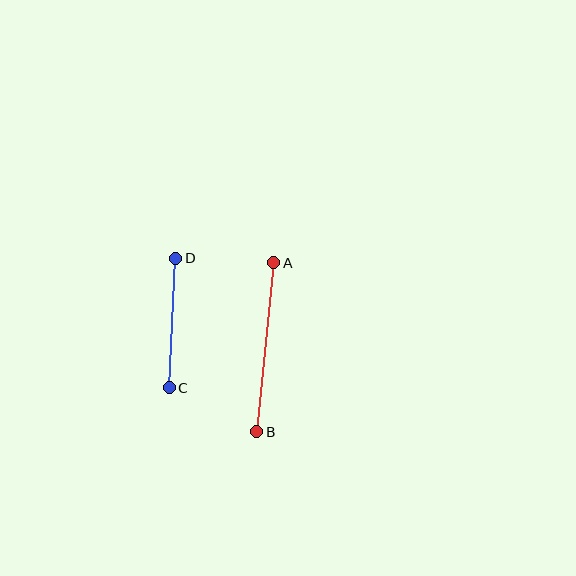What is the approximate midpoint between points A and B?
The midpoint is at approximately (265, 347) pixels.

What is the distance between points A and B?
The distance is approximately 170 pixels.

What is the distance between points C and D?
The distance is approximately 130 pixels.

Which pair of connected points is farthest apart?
Points A and B are farthest apart.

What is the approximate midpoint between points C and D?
The midpoint is at approximately (173, 323) pixels.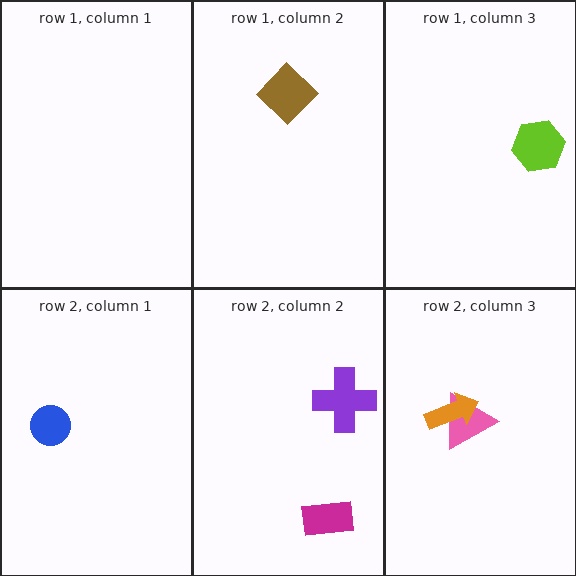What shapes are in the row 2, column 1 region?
The blue circle.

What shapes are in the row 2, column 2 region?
The purple cross, the magenta rectangle.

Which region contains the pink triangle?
The row 2, column 3 region.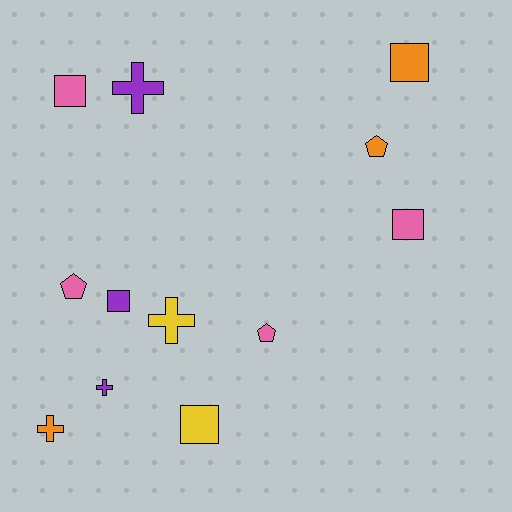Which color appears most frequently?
Pink, with 4 objects.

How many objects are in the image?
There are 12 objects.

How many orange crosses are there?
There is 1 orange cross.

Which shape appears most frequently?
Square, with 5 objects.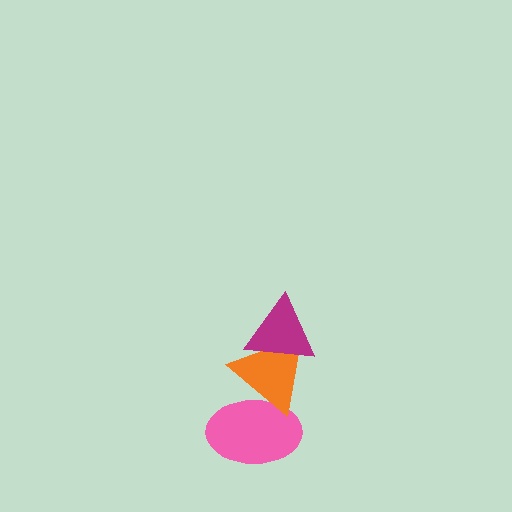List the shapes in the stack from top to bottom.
From top to bottom: the magenta triangle, the orange triangle, the pink ellipse.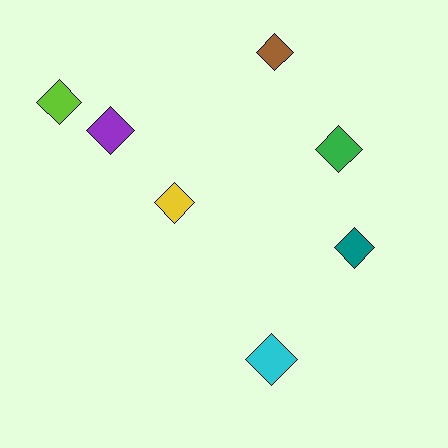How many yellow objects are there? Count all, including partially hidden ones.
There is 1 yellow object.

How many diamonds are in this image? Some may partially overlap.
There are 7 diamonds.